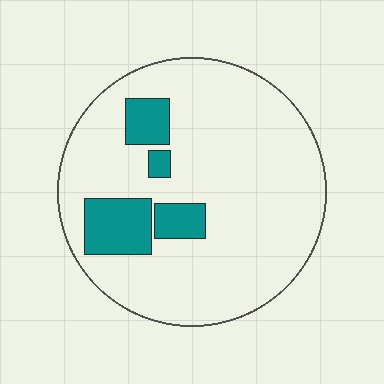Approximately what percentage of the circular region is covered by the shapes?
Approximately 15%.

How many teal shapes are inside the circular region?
4.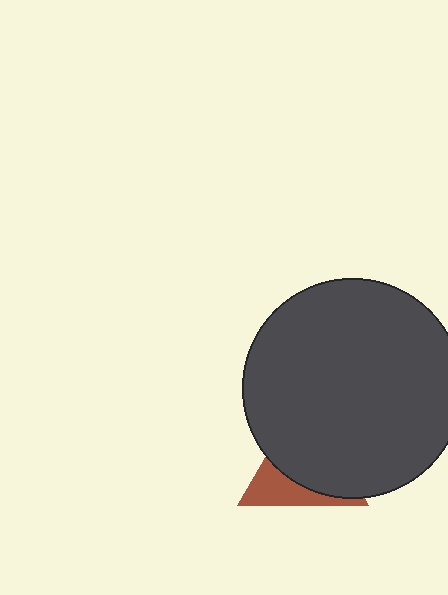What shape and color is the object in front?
The object in front is a dark gray circle.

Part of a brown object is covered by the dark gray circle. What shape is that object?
It is a triangle.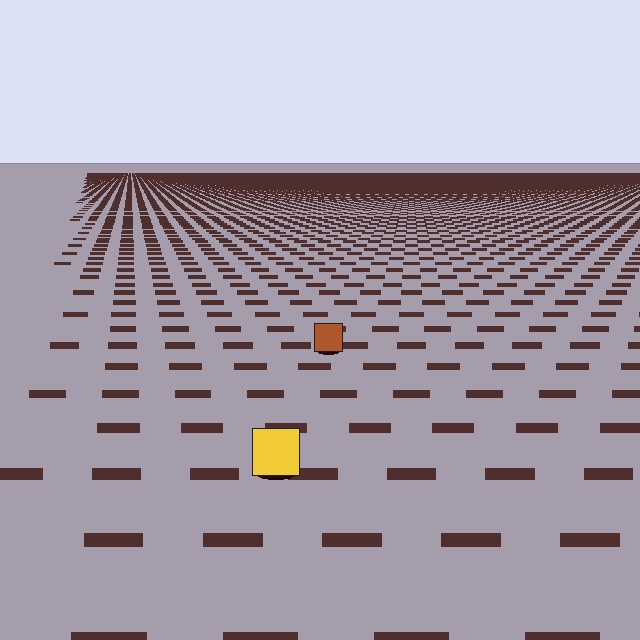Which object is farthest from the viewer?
The brown square is farthest from the viewer. It appears smaller and the ground texture around it is denser.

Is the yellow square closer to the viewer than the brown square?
Yes. The yellow square is closer — you can tell from the texture gradient: the ground texture is coarser near it.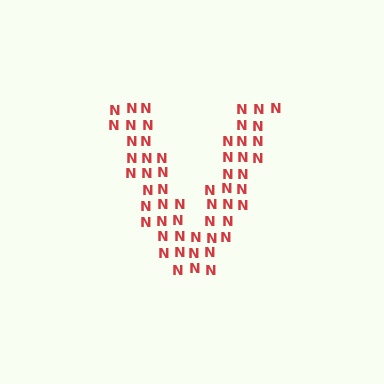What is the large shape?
The large shape is the letter V.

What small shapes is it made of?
It is made of small letter N's.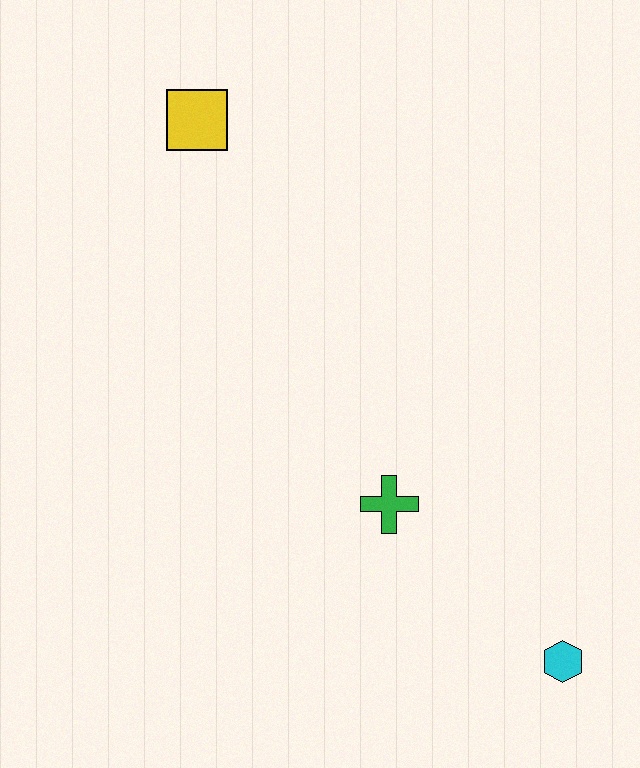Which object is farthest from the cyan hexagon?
The yellow square is farthest from the cyan hexagon.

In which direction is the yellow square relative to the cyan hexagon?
The yellow square is above the cyan hexagon.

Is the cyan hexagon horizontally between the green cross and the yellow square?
No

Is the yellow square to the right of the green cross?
No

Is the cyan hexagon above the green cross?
No